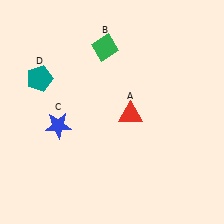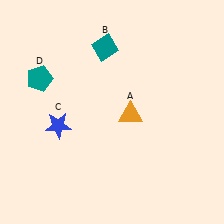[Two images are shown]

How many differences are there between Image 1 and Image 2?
There are 2 differences between the two images.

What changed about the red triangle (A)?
In Image 1, A is red. In Image 2, it changed to orange.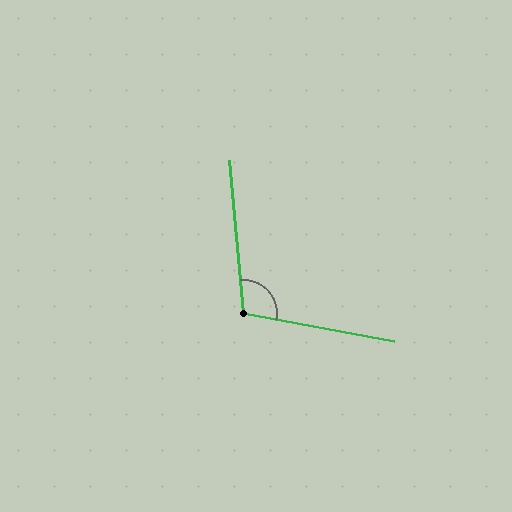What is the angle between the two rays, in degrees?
Approximately 106 degrees.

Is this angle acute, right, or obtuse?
It is obtuse.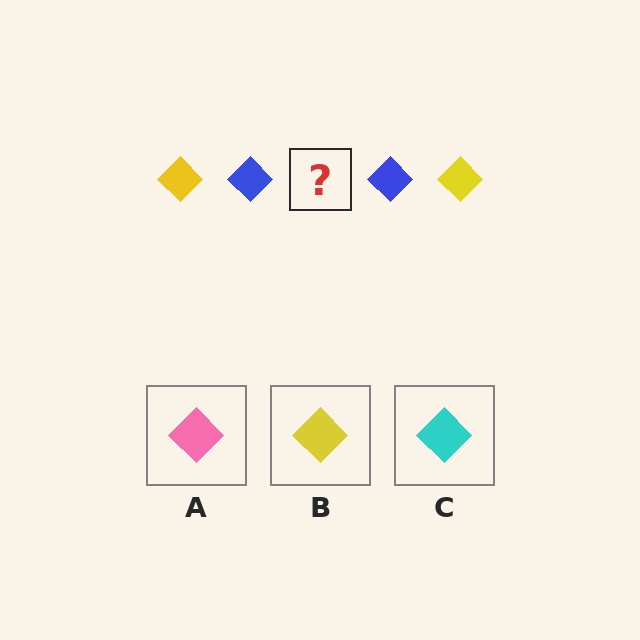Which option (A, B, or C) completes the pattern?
B.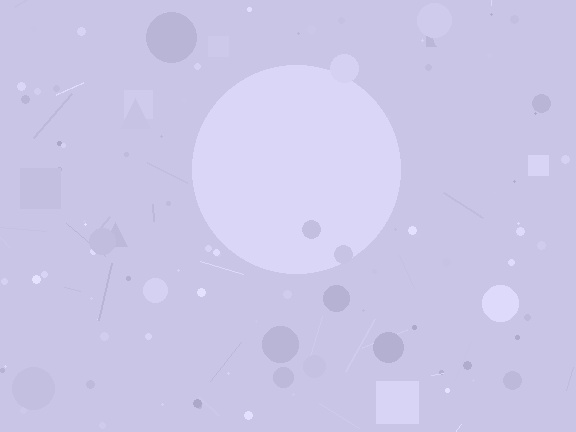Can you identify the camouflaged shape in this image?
The camouflaged shape is a circle.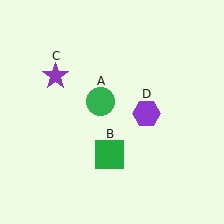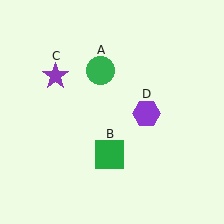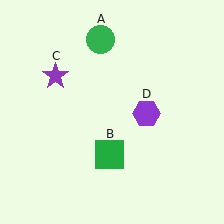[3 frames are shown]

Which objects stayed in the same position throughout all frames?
Green square (object B) and purple star (object C) and purple hexagon (object D) remained stationary.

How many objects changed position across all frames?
1 object changed position: green circle (object A).